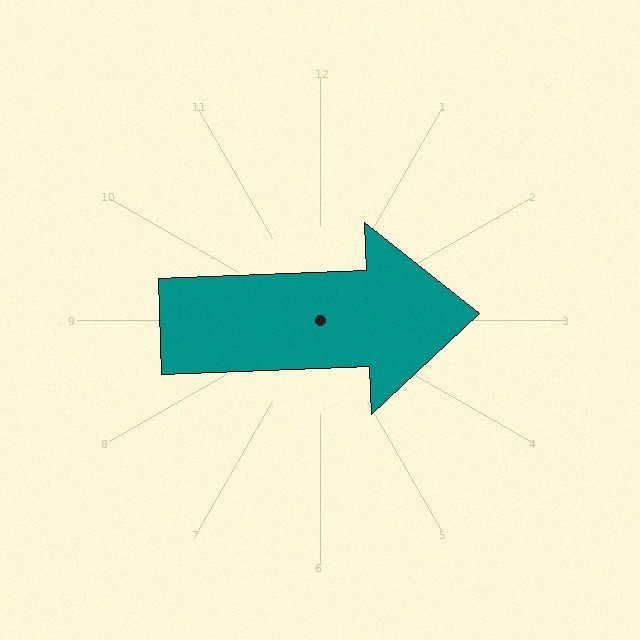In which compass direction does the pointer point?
East.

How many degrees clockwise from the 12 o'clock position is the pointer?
Approximately 88 degrees.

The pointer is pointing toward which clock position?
Roughly 3 o'clock.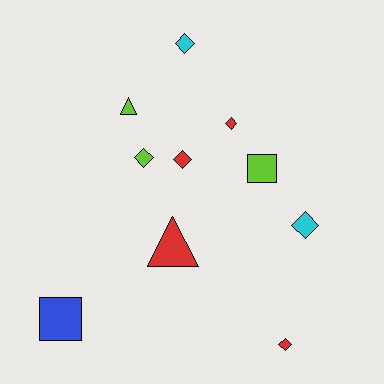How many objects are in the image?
There are 10 objects.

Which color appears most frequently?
Red, with 4 objects.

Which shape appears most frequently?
Diamond, with 6 objects.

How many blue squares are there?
There is 1 blue square.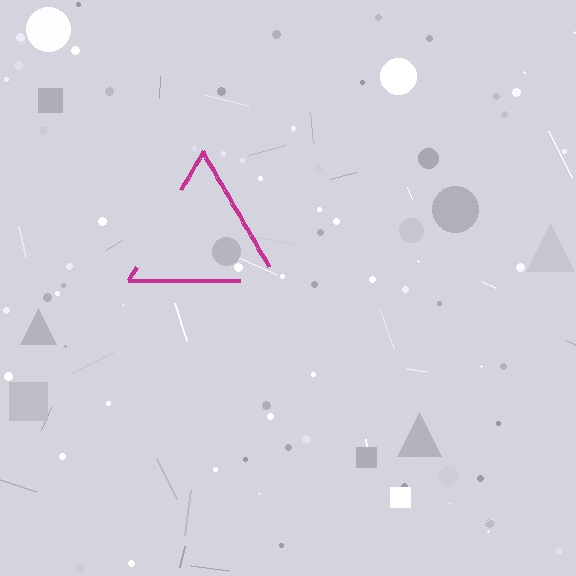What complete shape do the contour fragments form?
The contour fragments form a triangle.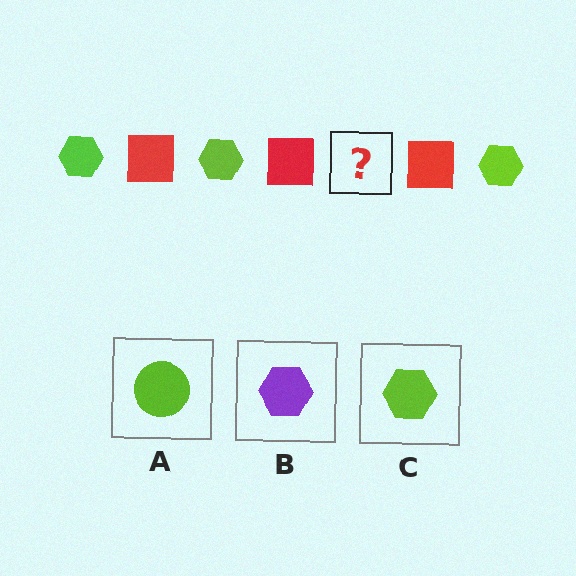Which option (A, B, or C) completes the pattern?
C.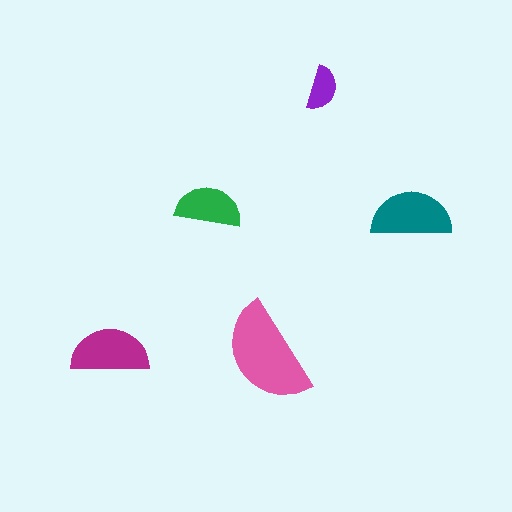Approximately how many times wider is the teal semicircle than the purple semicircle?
About 2 times wider.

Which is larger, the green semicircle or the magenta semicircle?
The magenta one.